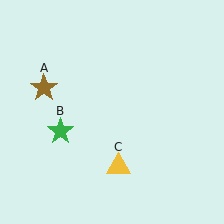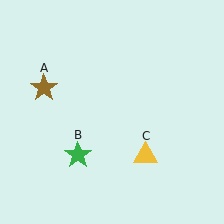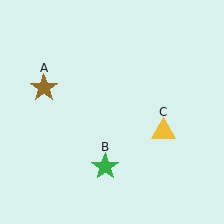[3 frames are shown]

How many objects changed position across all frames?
2 objects changed position: green star (object B), yellow triangle (object C).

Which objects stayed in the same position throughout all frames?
Brown star (object A) remained stationary.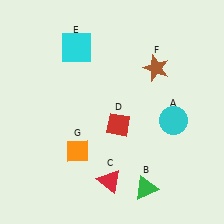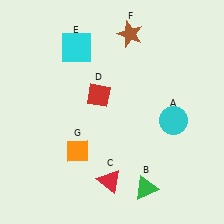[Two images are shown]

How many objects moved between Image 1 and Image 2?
2 objects moved between the two images.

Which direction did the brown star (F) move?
The brown star (F) moved up.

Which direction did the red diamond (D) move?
The red diamond (D) moved up.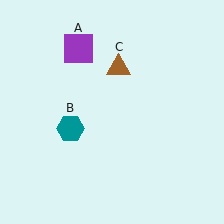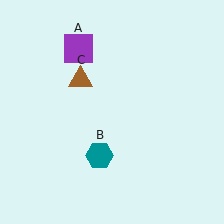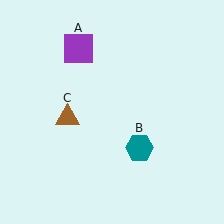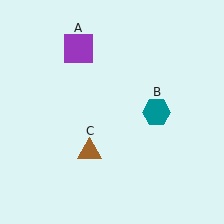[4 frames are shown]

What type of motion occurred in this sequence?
The teal hexagon (object B), brown triangle (object C) rotated counterclockwise around the center of the scene.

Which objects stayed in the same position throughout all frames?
Purple square (object A) remained stationary.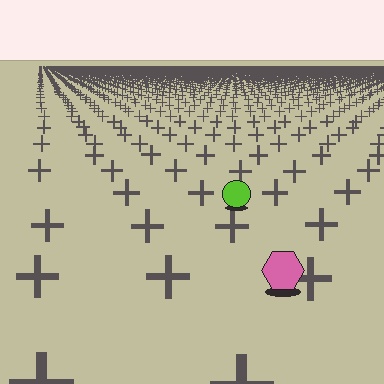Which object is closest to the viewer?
The pink hexagon is closest. The texture marks near it are larger and more spread out.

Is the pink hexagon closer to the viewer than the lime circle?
Yes. The pink hexagon is closer — you can tell from the texture gradient: the ground texture is coarser near it.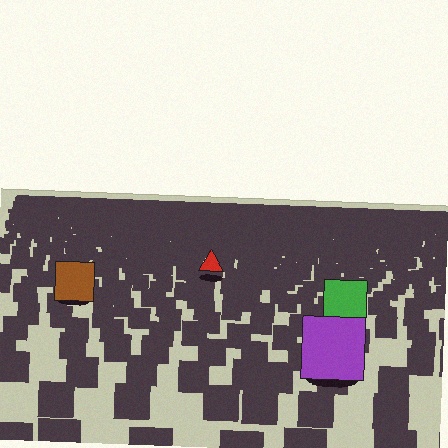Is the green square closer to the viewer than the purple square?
No. The purple square is closer — you can tell from the texture gradient: the ground texture is coarser near it.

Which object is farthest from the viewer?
The red triangle is farthest from the viewer. It appears smaller and the ground texture around it is denser.